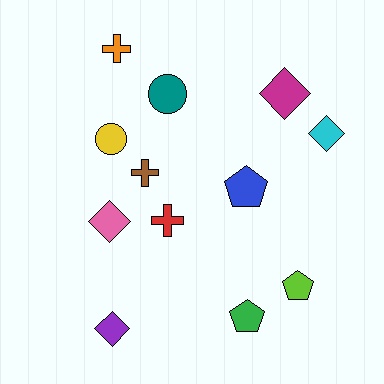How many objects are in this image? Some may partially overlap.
There are 12 objects.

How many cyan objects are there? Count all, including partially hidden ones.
There is 1 cyan object.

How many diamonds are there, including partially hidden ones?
There are 4 diamonds.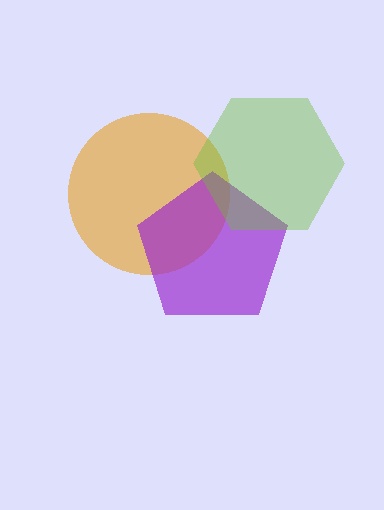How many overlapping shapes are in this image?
There are 3 overlapping shapes in the image.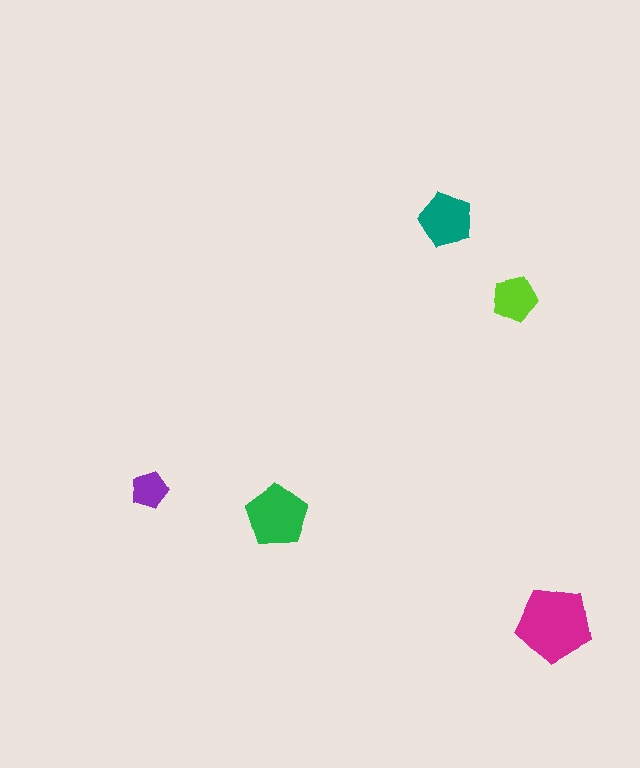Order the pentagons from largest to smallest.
the magenta one, the green one, the teal one, the lime one, the purple one.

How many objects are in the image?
There are 5 objects in the image.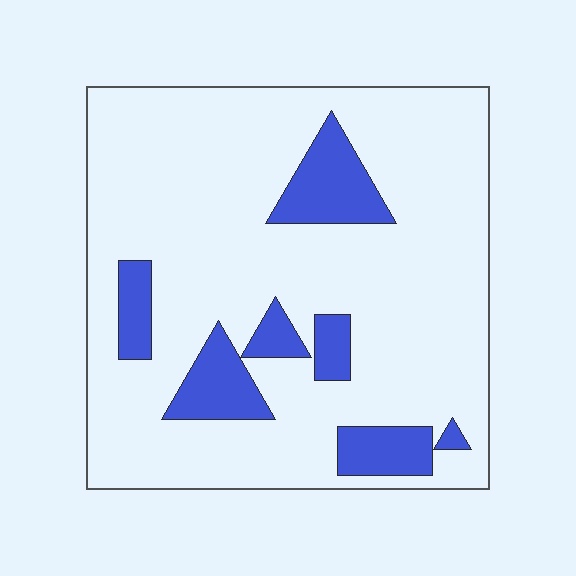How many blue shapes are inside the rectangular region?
7.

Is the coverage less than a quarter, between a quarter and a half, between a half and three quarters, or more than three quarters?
Less than a quarter.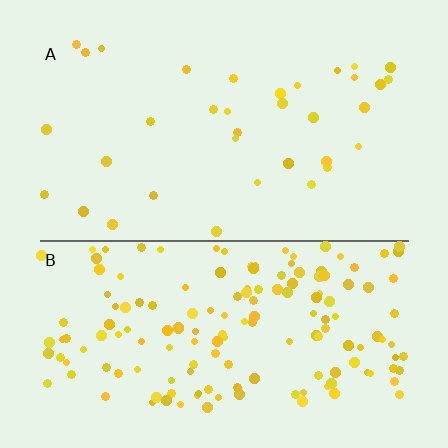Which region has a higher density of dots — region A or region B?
B (the bottom).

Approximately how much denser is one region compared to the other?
Approximately 4.6× — region B over region A.